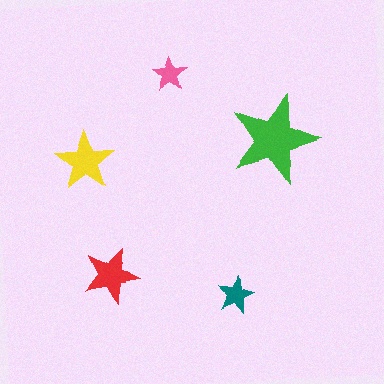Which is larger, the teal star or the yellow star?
The yellow one.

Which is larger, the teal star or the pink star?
The teal one.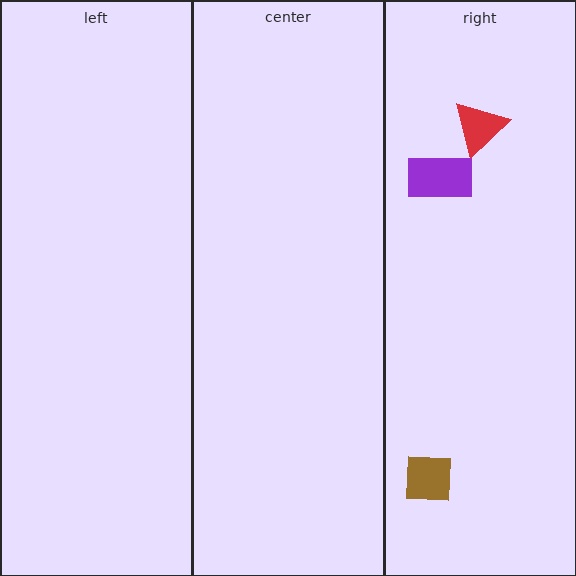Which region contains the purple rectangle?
The right region.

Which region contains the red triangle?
The right region.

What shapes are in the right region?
The purple rectangle, the brown square, the red triangle.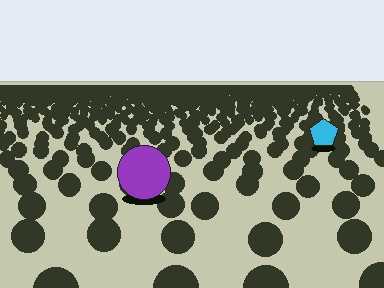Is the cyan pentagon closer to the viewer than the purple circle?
No. The purple circle is closer — you can tell from the texture gradient: the ground texture is coarser near it.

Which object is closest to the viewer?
The purple circle is closest. The texture marks near it are larger and more spread out.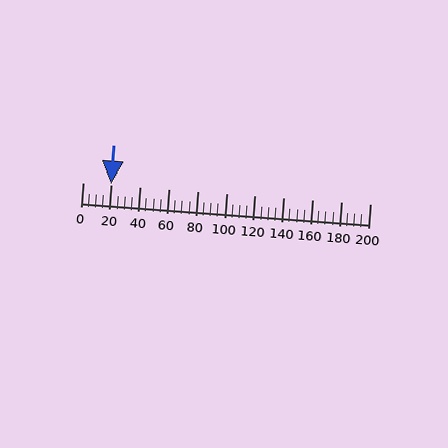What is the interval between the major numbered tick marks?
The major tick marks are spaced 20 units apart.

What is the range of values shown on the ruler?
The ruler shows values from 0 to 200.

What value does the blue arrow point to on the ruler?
The blue arrow points to approximately 20.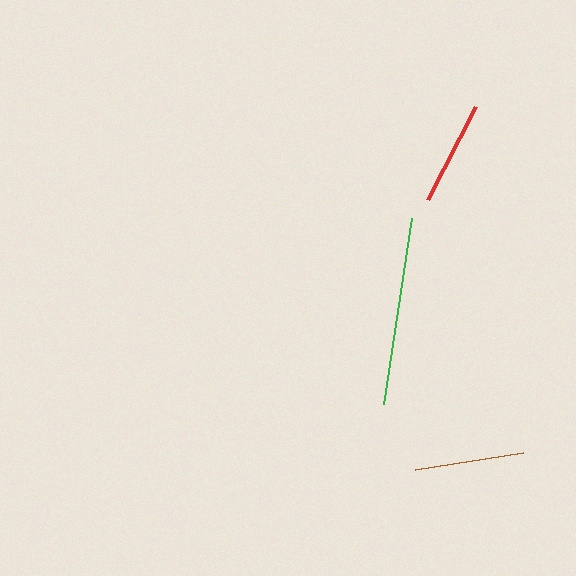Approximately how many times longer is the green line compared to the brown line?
The green line is approximately 1.7 times the length of the brown line.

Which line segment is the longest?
The green line is the longest at approximately 188 pixels.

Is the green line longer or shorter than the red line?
The green line is longer than the red line.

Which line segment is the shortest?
The red line is the shortest at approximately 105 pixels.